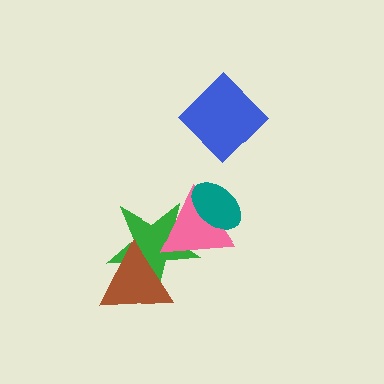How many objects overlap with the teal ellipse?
1 object overlaps with the teal ellipse.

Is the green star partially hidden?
Yes, it is partially covered by another shape.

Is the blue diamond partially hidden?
No, no other shape covers it.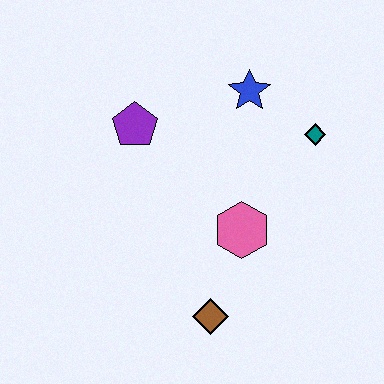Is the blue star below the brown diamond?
No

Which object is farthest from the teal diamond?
The brown diamond is farthest from the teal diamond.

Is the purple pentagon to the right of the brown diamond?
No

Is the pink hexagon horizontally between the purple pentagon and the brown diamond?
No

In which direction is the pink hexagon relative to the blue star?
The pink hexagon is below the blue star.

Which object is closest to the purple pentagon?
The blue star is closest to the purple pentagon.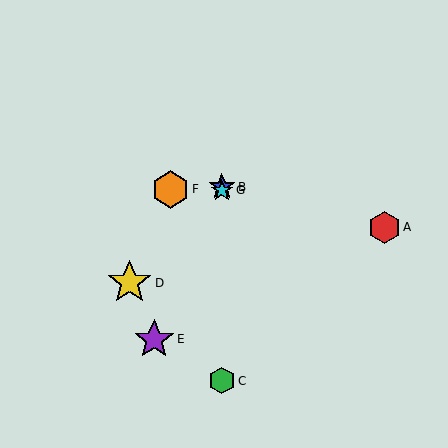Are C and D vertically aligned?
No, C is at x≈222 and D is at x≈130.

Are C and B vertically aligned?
Yes, both are at x≈222.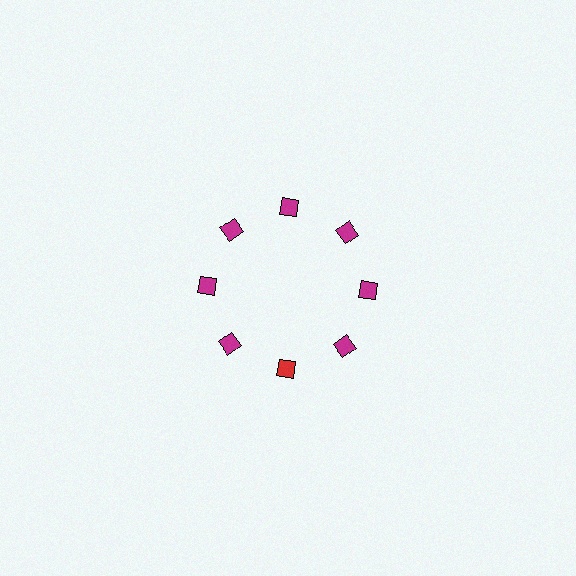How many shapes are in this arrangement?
There are 8 shapes arranged in a ring pattern.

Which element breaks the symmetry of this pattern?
The red diamond at roughly the 6 o'clock position breaks the symmetry. All other shapes are magenta diamonds.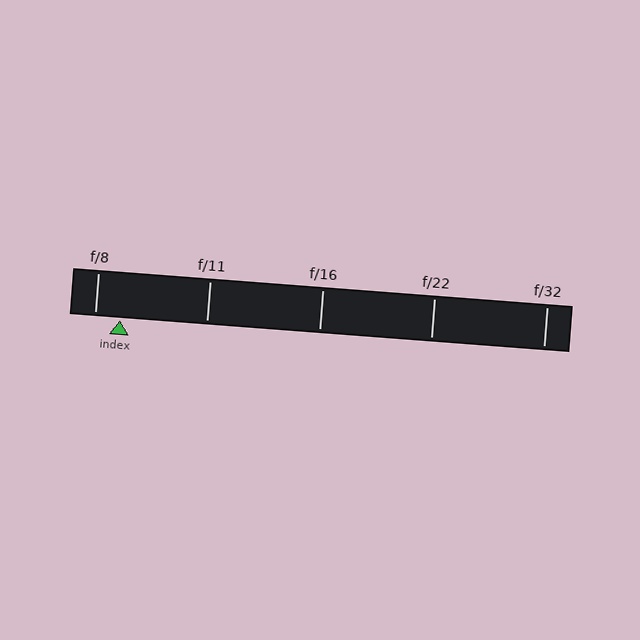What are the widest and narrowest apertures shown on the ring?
The widest aperture shown is f/8 and the narrowest is f/32.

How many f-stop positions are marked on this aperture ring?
There are 5 f-stop positions marked.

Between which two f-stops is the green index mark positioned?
The index mark is between f/8 and f/11.